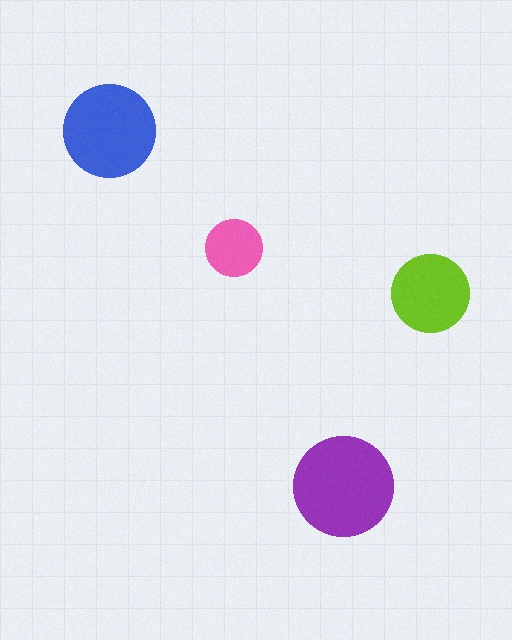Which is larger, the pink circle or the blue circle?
The blue one.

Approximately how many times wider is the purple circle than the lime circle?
About 1.5 times wider.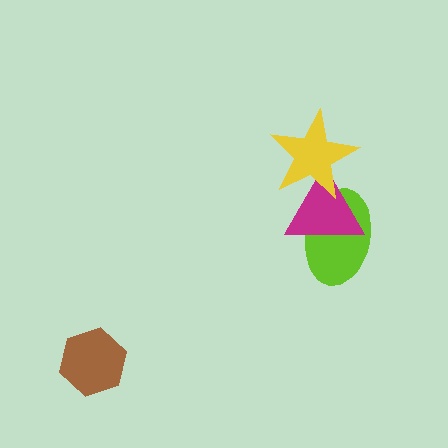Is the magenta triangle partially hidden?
Yes, it is partially covered by another shape.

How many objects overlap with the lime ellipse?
2 objects overlap with the lime ellipse.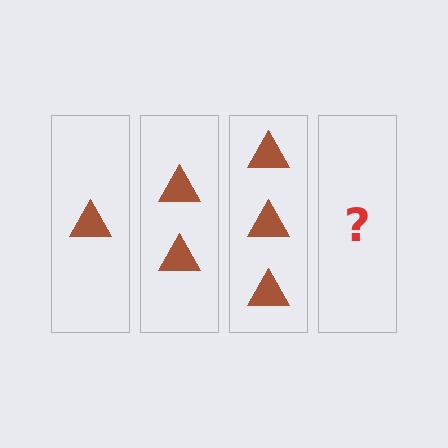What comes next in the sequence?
The next element should be 4 triangles.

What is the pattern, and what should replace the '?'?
The pattern is that each step adds one more triangle. The '?' should be 4 triangles.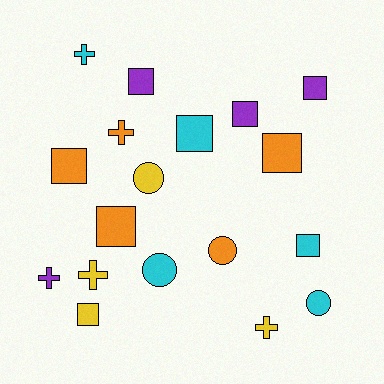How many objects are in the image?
There are 18 objects.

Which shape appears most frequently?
Square, with 9 objects.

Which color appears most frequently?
Cyan, with 5 objects.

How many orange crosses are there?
There is 1 orange cross.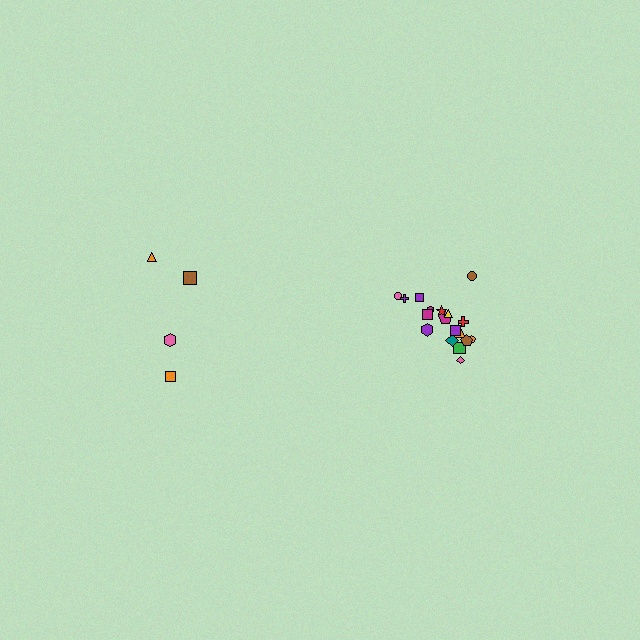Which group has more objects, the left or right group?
The right group.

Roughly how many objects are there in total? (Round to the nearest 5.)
Roughly 25 objects in total.